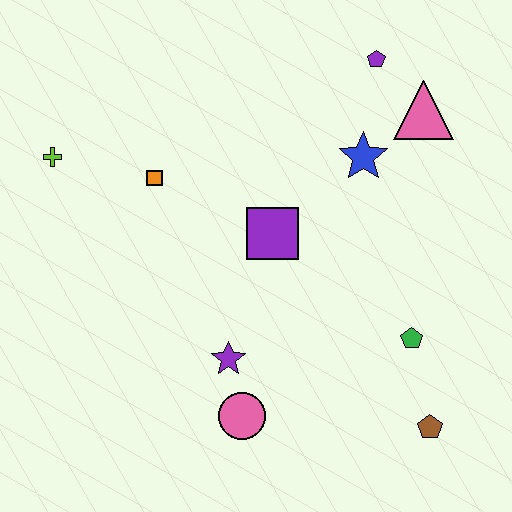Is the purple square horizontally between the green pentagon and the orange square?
Yes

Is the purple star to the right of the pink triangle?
No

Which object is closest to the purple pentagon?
The pink triangle is closest to the purple pentagon.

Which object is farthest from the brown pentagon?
The lime cross is farthest from the brown pentagon.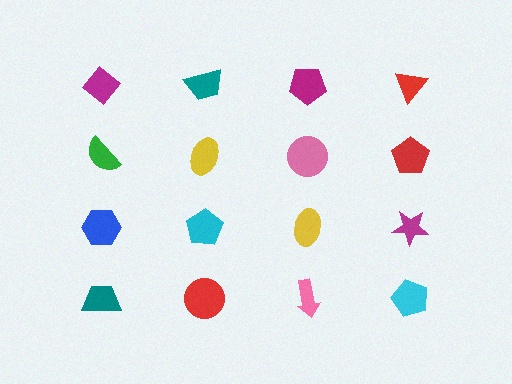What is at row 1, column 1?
A magenta diamond.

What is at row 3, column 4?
A magenta star.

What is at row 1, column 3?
A magenta pentagon.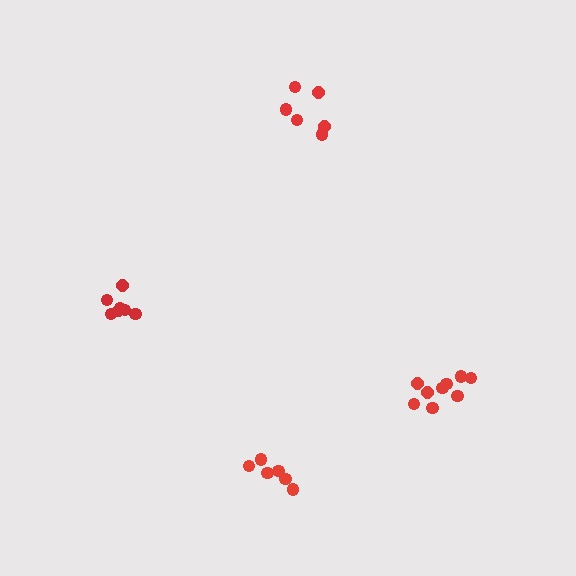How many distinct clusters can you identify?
There are 4 distinct clusters.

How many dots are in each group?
Group 1: 6 dots, Group 2: 6 dots, Group 3: 7 dots, Group 4: 9 dots (28 total).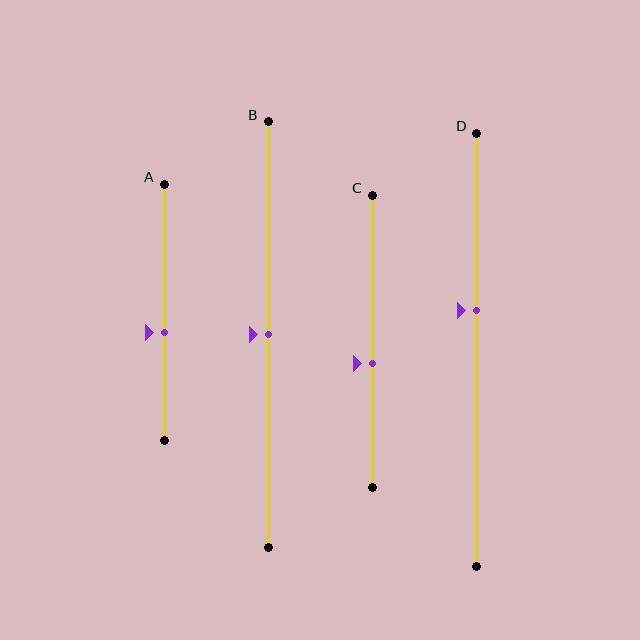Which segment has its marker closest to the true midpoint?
Segment B has its marker closest to the true midpoint.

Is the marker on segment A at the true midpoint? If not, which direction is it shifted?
No, the marker on segment A is shifted downward by about 8% of the segment length.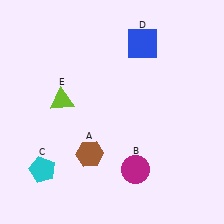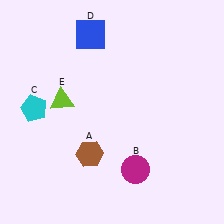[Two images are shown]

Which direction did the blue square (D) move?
The blue square (D) moved left.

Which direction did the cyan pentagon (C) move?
The cyan pentagon (C) moved up.